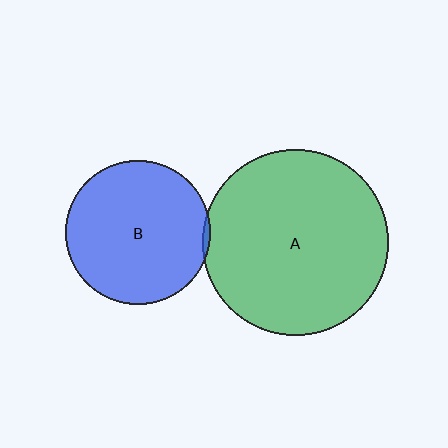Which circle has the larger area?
Circle A (green).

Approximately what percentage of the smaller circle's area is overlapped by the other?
Approximately 5%.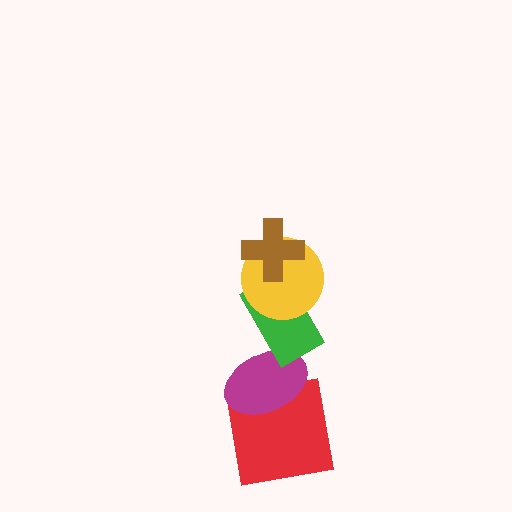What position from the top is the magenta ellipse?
The magenta ellipse is 4th from the top.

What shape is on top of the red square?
The magenta ellipse is on top of the red square.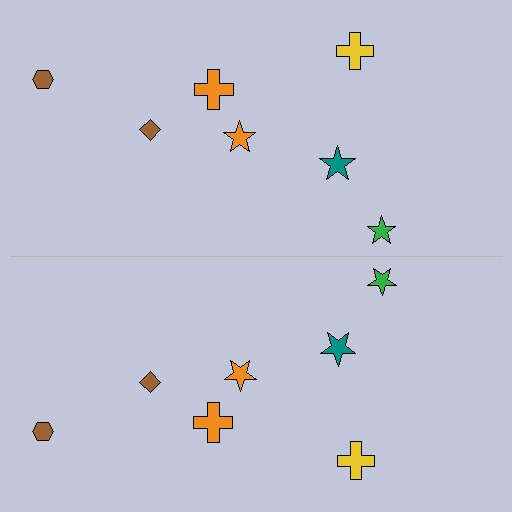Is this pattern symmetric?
Yes, this pattern has bilateral (reflection) symmetry.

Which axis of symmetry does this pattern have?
The pattern has a horizontal axis of symmetry running through the center of the image.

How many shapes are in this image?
There are 14 shapes in this image.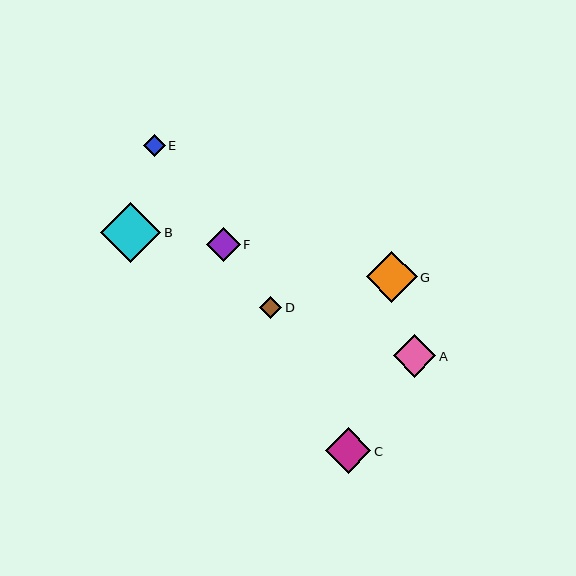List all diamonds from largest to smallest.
From largest to smallest: B, G, C, A, F, D, E.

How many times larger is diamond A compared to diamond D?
Diamond A is approximately 1.9 times the size of diamond D.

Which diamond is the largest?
Diamond B is the largest with a size of approximately 60 pixels.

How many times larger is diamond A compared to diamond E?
Diamond A is approximately 1.9 times the size of diamond E.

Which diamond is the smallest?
Diamond E is the smallest with a size of approximately 22 pixels.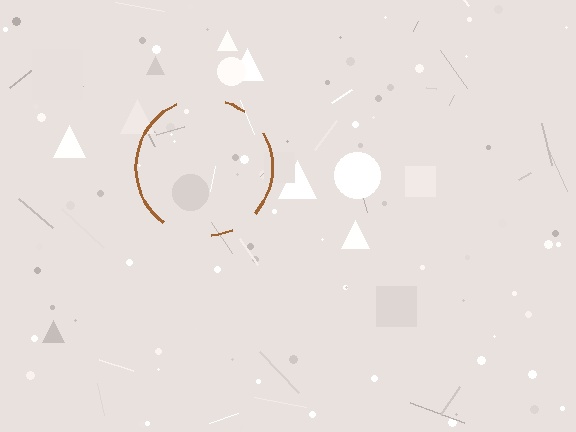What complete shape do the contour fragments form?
The contour fragments form a circle.